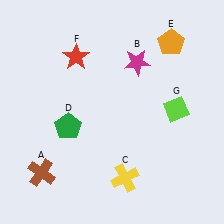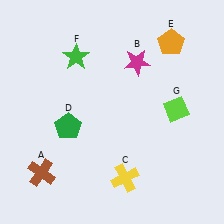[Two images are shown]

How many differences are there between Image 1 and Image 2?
There is 1 difference between the two images.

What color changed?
The star (F) changed from red in Image 1 to green in Image 2.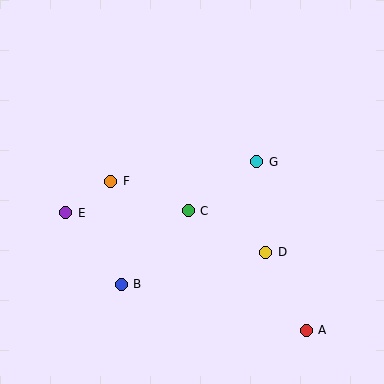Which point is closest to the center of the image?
Point C at (188, 211) is closest to the center.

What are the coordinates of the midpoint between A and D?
The midpoint between A and D is at (286, 291).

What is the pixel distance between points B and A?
The distance between B and A is 191 pixels.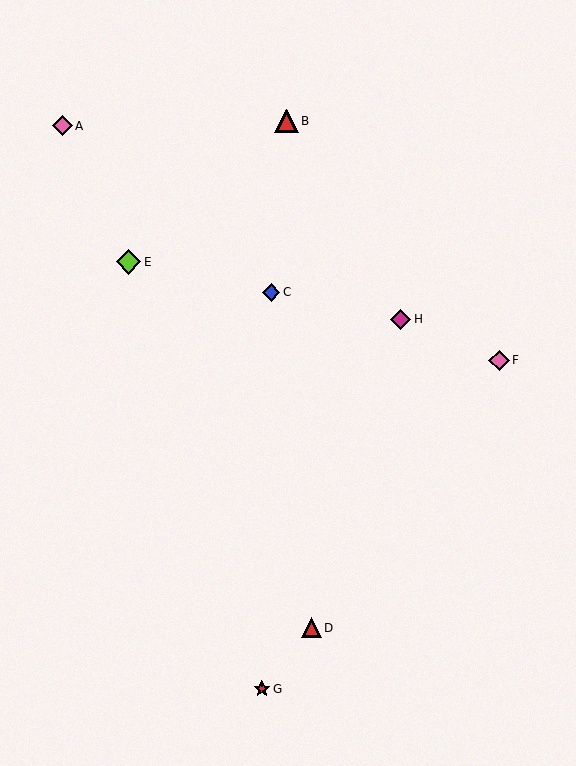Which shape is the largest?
The lime diamond (labeled E) is the largest.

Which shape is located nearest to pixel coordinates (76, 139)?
The pink diamond (labeled A) at (62, 126) is nearest to that location.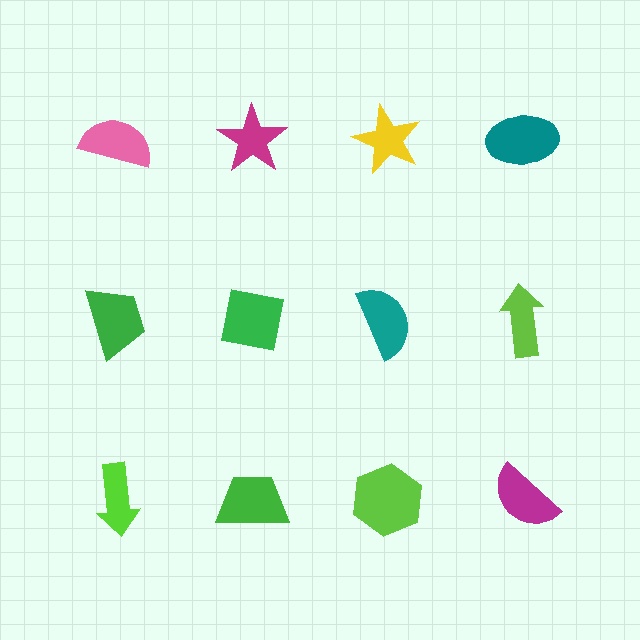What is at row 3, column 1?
A lime arrow.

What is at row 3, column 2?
A green trapezoid.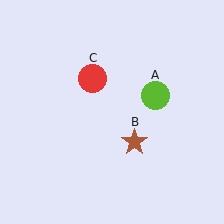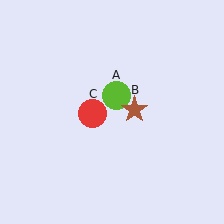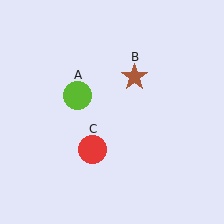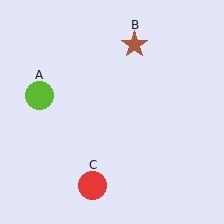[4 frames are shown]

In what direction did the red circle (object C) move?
The red circle (object C) moved down.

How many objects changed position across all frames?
3 objects changed position: lime circle (object A), brown star (object B), red circle (object C).